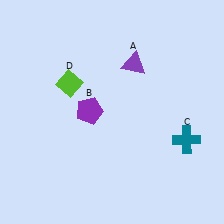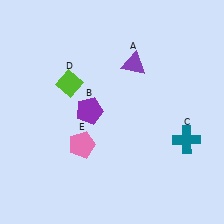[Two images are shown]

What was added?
A pink pentagon (E) was added in Image 2.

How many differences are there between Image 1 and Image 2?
There is 1 difference between the two images.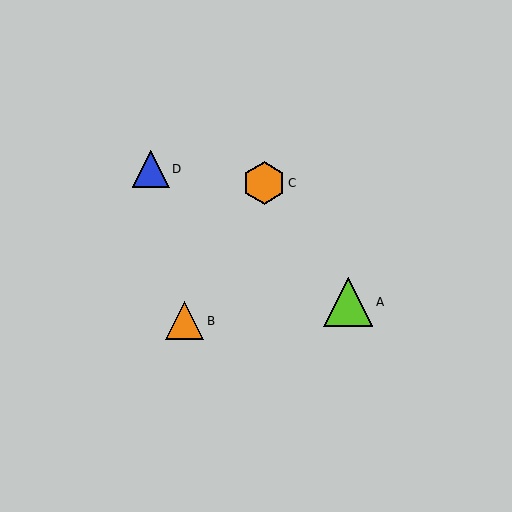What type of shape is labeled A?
Shape A is a lime triangle.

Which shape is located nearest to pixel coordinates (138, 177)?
The blue triangle (labeled D) at (151, 169) is nearest to that location.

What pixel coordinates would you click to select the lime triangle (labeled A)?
Click at (348, 302) to select the lime triangle A.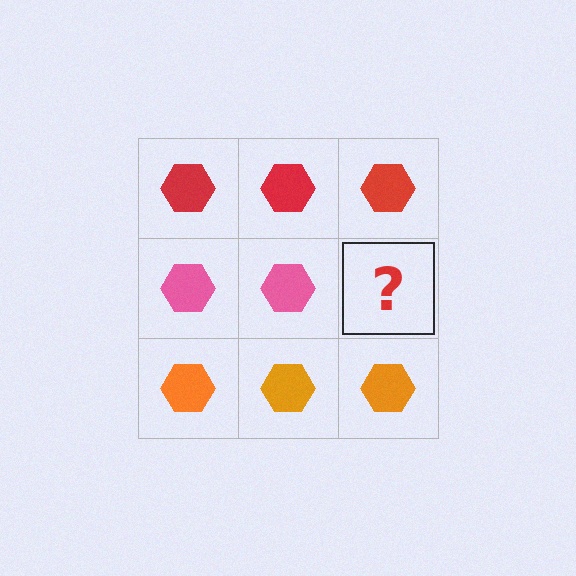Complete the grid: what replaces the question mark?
The question mark should be replaced with a pink hexagon.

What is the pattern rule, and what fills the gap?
The rule is that each row has a consistent color. The gap should be filled with a pink hexagon.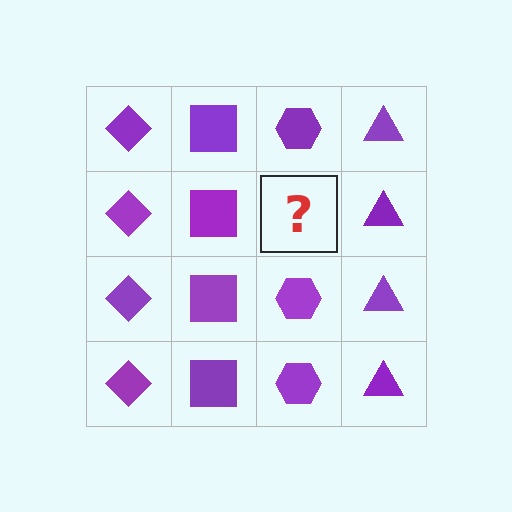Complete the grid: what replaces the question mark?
The question mark should be replaced with a purple hexagon.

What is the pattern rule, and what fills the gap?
The rule is that each column has a consistent shape. The gap should be filled with a purple hexagon.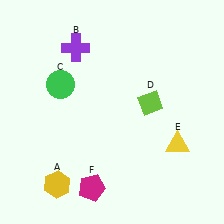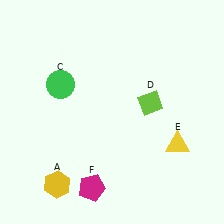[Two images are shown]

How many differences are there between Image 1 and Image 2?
There is 1 difference between the two images.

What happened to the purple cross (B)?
The purple cross (B) was removed in Image 2. It was in the top-left area of Image 1.